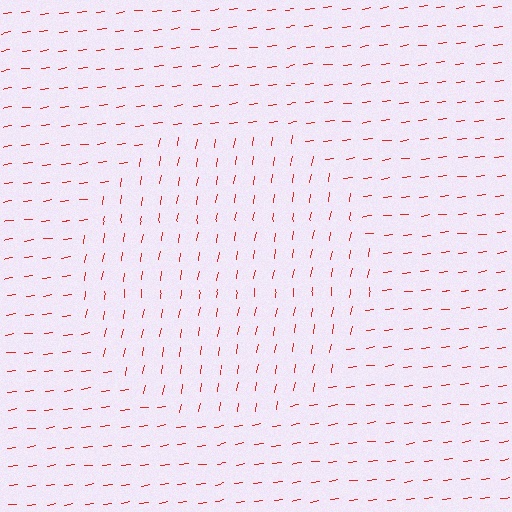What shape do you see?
I see a circle.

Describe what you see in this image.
The image is filled with small red line segments. A circle region in the image has lines oriented differently from the surrounding lines, creating a visible texture boundary.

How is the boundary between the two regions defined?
The boundary is defined purely by a change in line orientation (approximately 73 degrees difference). All lines are the same color and thickness.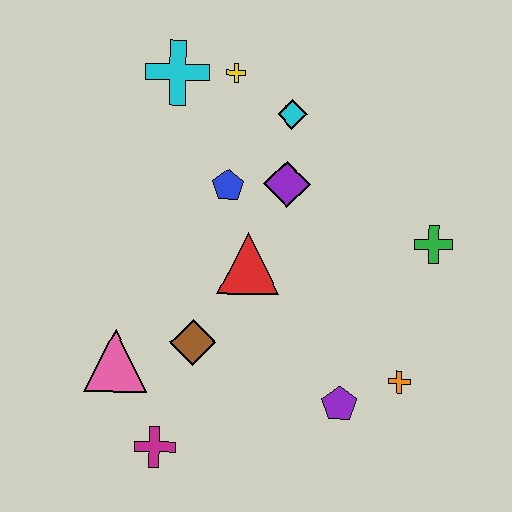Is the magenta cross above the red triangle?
No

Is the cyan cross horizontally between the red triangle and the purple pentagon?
No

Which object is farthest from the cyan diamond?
The magenta cross is farthest from the cyan diamond.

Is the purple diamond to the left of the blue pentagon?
No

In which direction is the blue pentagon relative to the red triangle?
The blue pentagon is above the red triangle.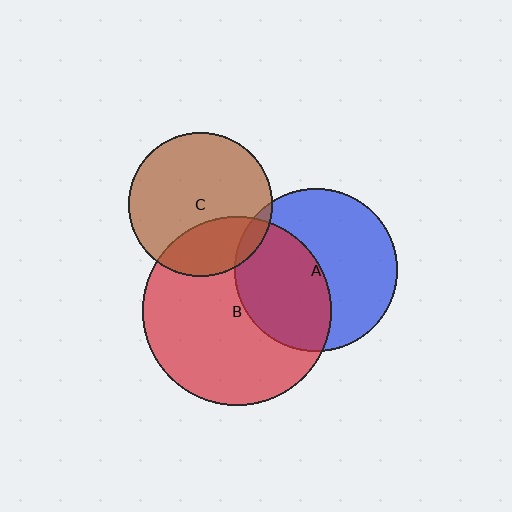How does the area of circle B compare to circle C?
Approximately 1.7 times.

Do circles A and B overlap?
Yes.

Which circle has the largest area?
Circle B (red).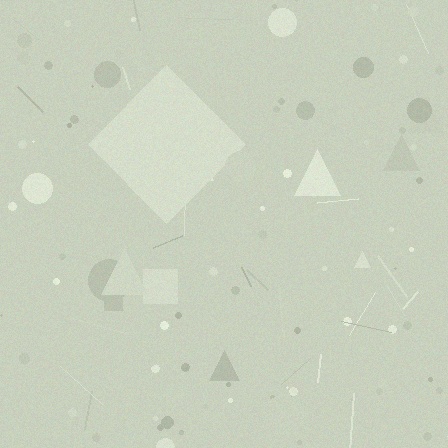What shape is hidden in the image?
A diamond is hidden in the image.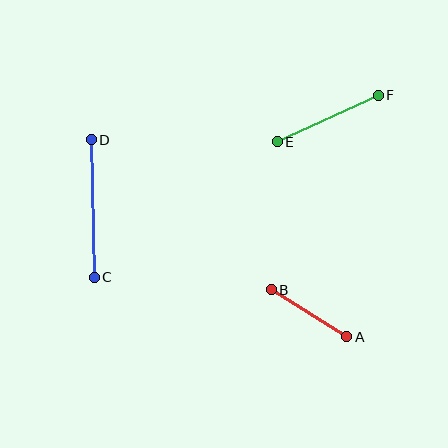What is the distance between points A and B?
The distance is approximately 89 pixels.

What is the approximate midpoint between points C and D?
The midpoint is at approximately (93, 208) pixels.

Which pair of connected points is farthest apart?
Points C and D are farthest apart.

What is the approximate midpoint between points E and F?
The midpoint is at approximately (328, 118) pixels.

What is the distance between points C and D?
The distance is approximately 137 pixels.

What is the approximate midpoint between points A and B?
The midpoint is at approximately (309, 313) pixels.